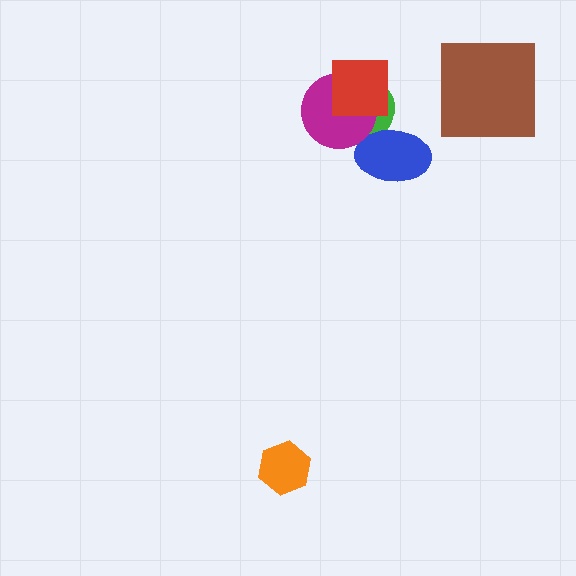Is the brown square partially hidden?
No, no other shape covers it.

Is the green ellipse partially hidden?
Yes, it is partially covered by another shape.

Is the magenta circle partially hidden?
Yes, it is partially covered by another shape.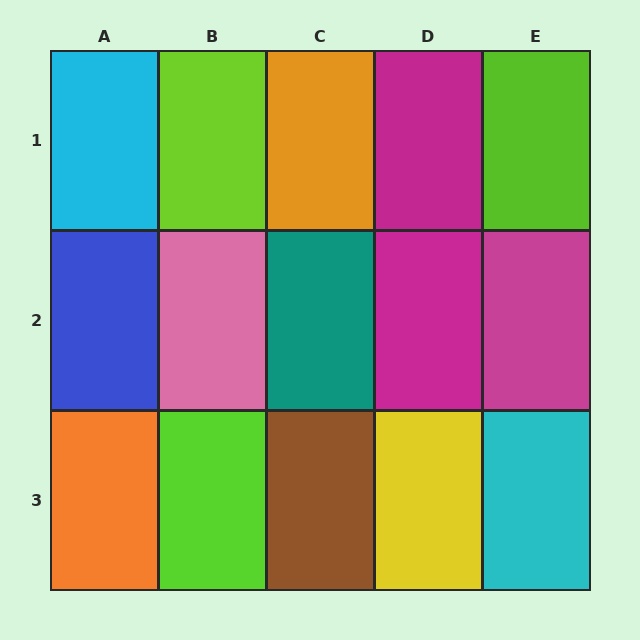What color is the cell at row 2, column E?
Magenta.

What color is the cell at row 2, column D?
Magenta.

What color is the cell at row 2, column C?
Teal.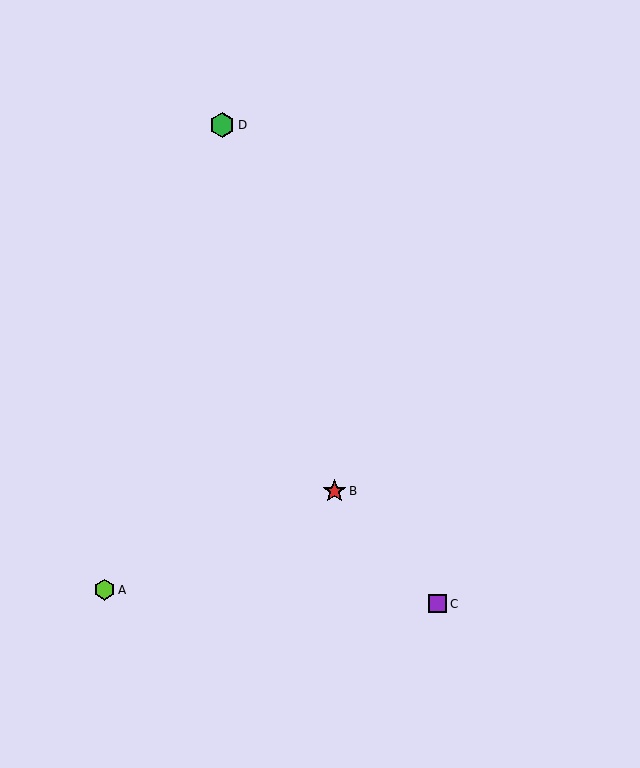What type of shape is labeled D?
Shape D is a green hexagon.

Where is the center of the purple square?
The center of the purple square is at (438, 604).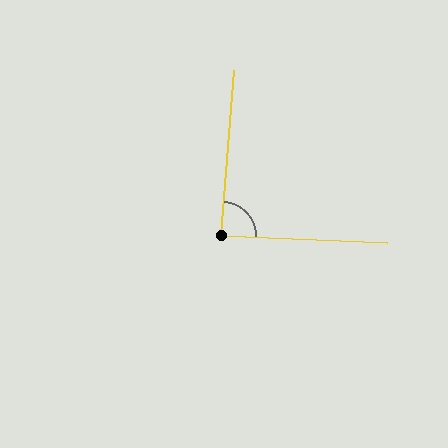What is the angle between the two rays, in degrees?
Approximately 88 degrees.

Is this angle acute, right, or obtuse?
It is approximately a right angle.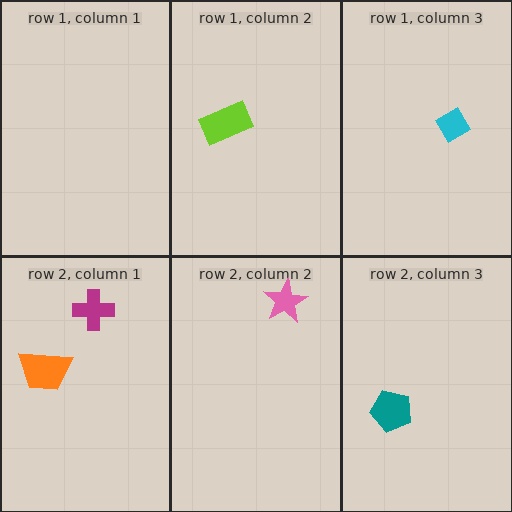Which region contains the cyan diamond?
The row 1, column 3 region.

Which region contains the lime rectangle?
The row 1, column 2 region.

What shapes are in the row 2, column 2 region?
The pink star.